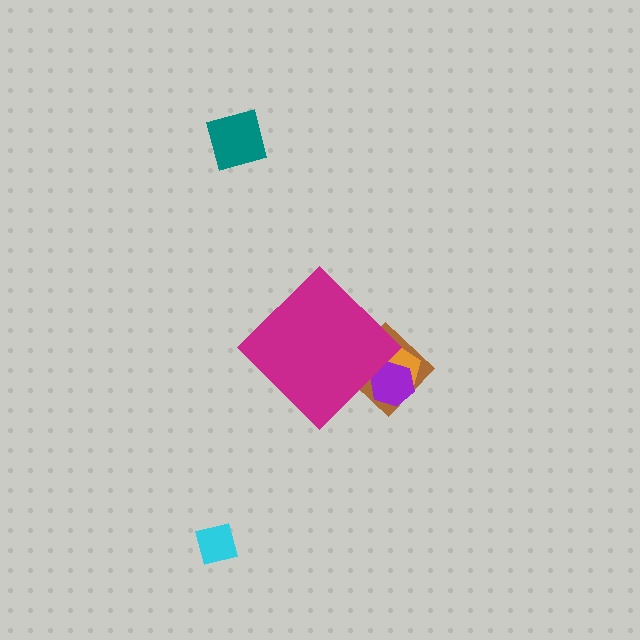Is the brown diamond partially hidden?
Yes, the brown diamond is partially hidden behind the magenta diamond.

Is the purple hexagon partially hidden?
Yes, the purple hexagon is partially hidden behind the magenta diamond.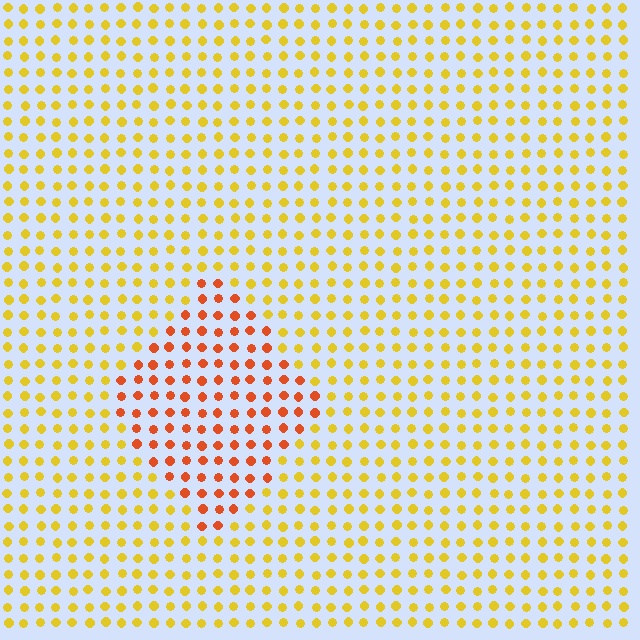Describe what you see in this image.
The image is filled with small yellow elements in a uniform arrangement. A diamond-shaped region is visible where the elements are tinted to a slightly different hue, forming a subtle color boundary.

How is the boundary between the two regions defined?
The boundary is defined purely by a slight shift in hue (about 39 degrees). Spacing, size, and orientation are identical on both sides.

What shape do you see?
I see a diamond.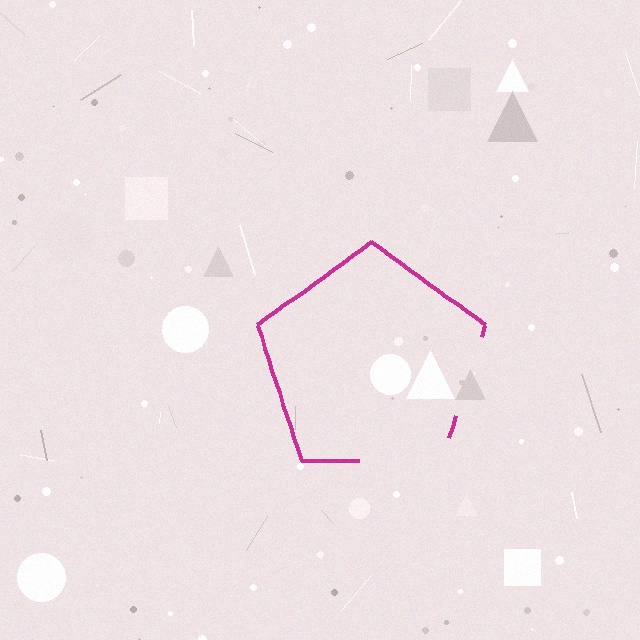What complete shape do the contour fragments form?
The contour fragments form a pentagon.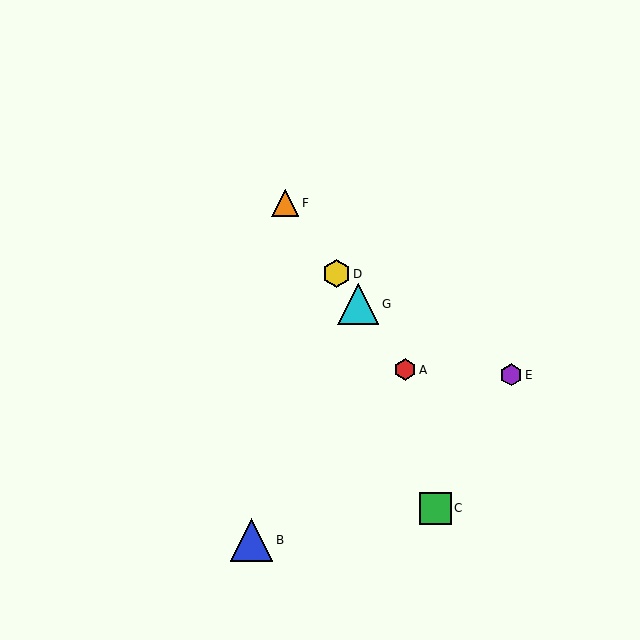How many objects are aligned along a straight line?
4 objects (A, D, F, G) are aligned along a straight line.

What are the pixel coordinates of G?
Object G is at (358, 304).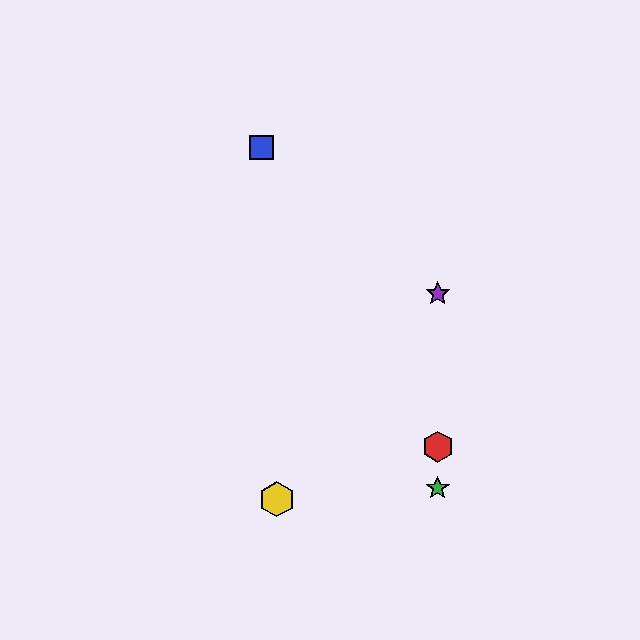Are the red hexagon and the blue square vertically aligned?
No, the red hexagon is at x≈438 and the blue square is at x≈262.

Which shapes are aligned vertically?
The red hexagon, the green star, the purple star are aligned vertically.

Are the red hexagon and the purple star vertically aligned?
Yes, both are at x≈438.